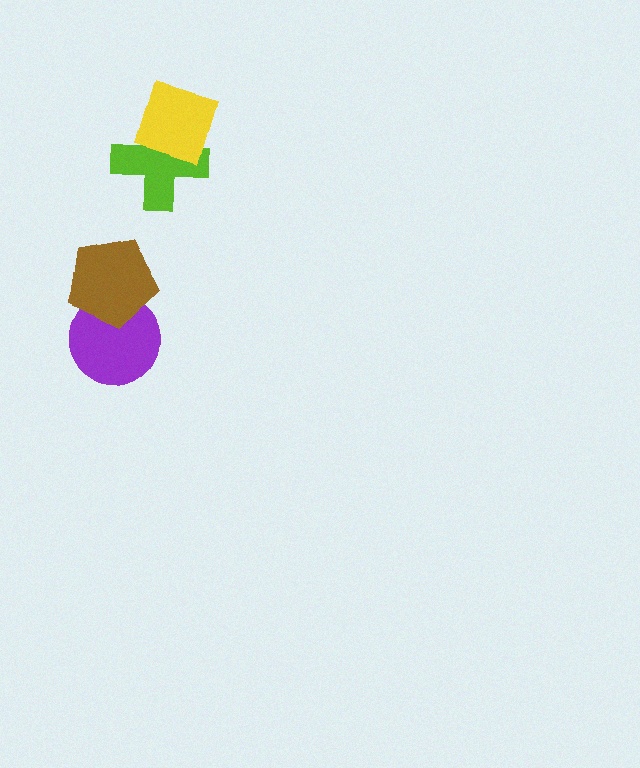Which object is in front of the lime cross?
The yellow diamond is in front of the lime cross.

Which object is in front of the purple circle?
The brown pentagon is in front of the purple circle.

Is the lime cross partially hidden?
Yes, it is partially covered by another shape.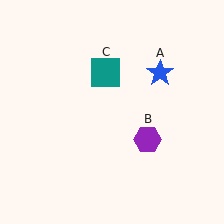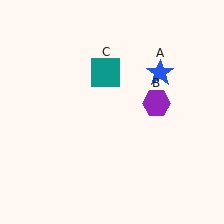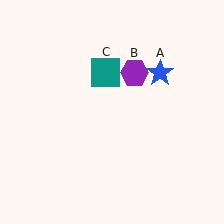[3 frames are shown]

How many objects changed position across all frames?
1 object changed position: purple hexagon (object B).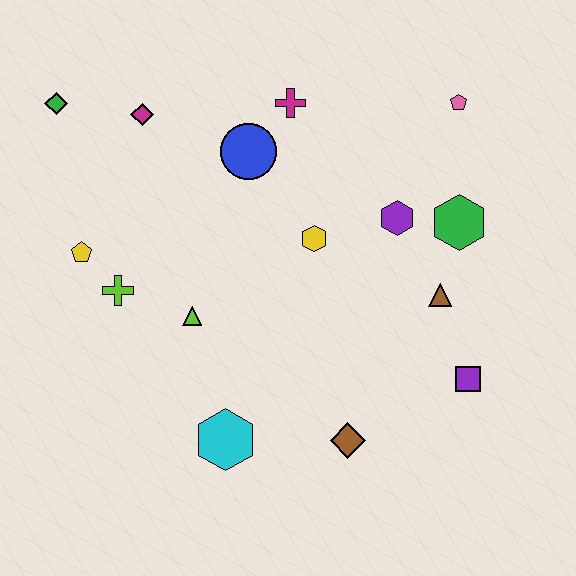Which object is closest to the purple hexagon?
The green hexagon is closest to the purple hexagon.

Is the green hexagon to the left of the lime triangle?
No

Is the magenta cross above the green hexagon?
Yes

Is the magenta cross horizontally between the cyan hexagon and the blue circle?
No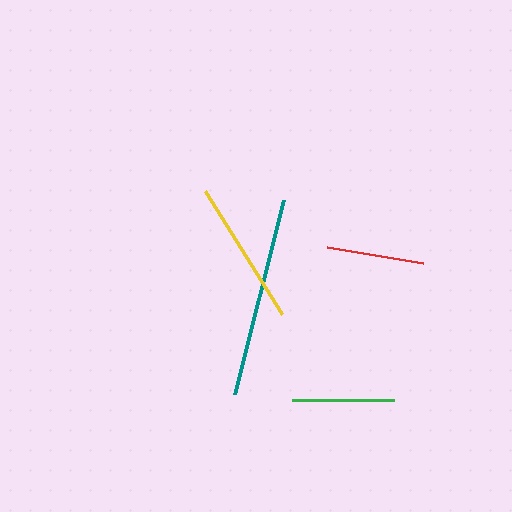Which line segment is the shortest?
The red line is the shortest at approximately 97 pixels.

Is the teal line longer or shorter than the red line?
The teal line is longer than the red line.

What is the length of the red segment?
The red segment is approximately 97 pixels long.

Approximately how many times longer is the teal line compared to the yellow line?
The teal line is approximately 1.4 times the length of the yellow line.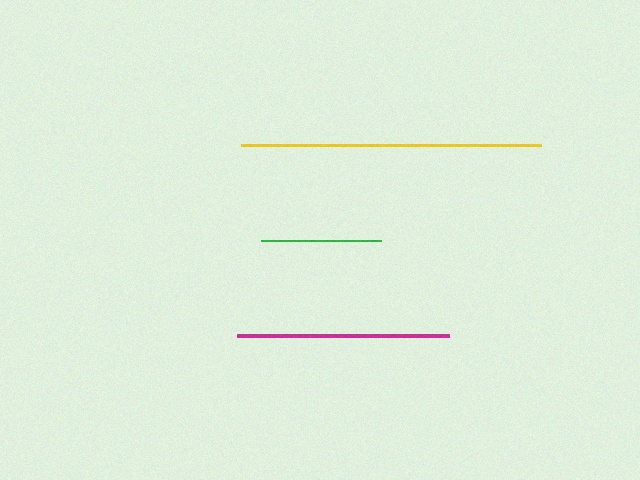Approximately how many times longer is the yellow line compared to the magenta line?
The yellow line is approximately 1.4 times the length of the magenta line.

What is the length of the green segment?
The green segment is approximately 121 pixels long.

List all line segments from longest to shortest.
From longest to shortest: yellow, magenta, green.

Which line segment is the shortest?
The green line is the shortest at approximately 121 pixels.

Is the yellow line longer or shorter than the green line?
The yellow line is longer than the green line.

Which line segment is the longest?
The yellow line is the longest at approximately 300 pixels.